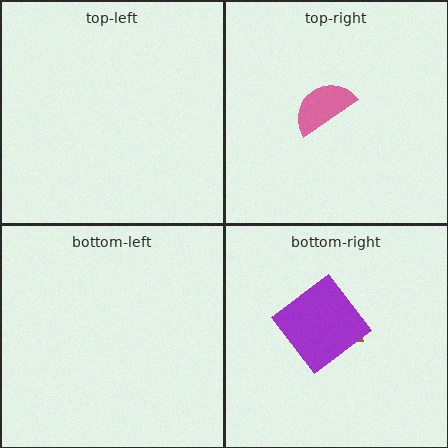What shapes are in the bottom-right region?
The brown trapezoid, the purple diamond.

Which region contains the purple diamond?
The bottom-right region.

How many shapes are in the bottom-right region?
2.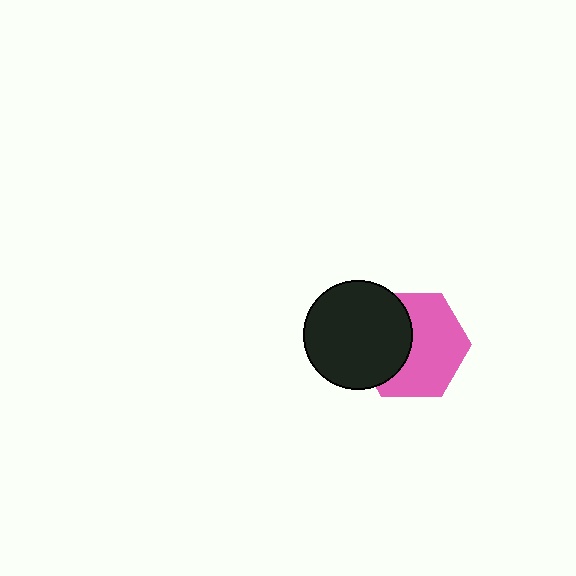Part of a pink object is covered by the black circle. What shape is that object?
It is a hexagon.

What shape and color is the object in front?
The object in front is a black circle.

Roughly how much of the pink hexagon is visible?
About half of it is visible (roughly 60%).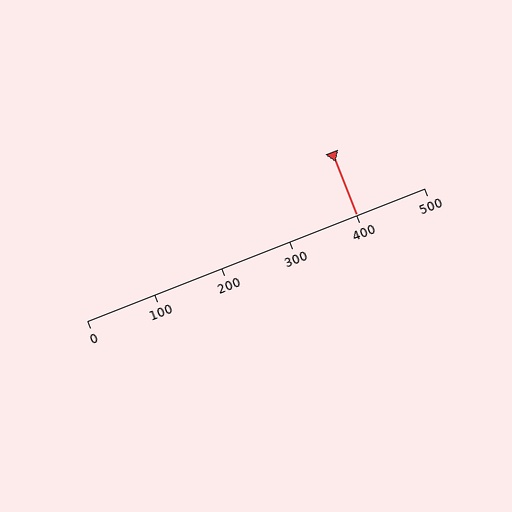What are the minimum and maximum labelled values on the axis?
The axis runs from 0 to 500.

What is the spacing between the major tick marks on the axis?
The major ticks are spaced 100 apart.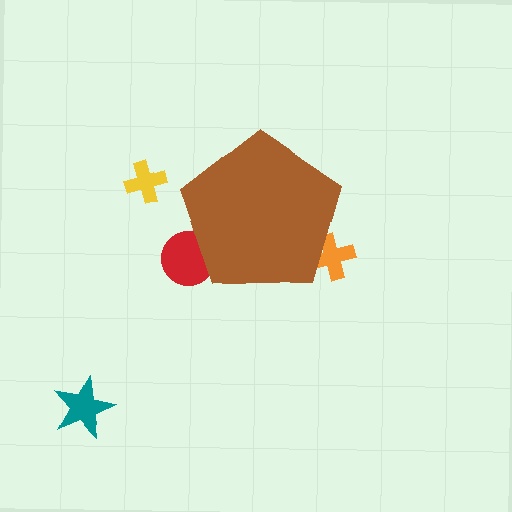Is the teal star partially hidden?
No, the teal star is fully visible.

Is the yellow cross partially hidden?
No, the yellow cross is fully visible.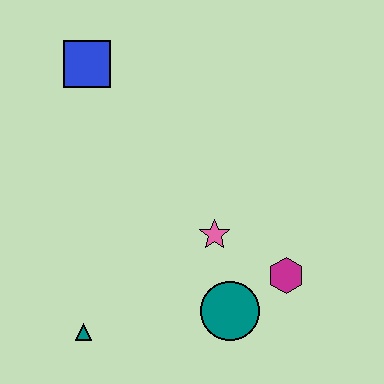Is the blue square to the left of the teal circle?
Yes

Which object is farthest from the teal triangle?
The blue square is farthest from the teal triangle.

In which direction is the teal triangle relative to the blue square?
The teal triangle is below the blue square.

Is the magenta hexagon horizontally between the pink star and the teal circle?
No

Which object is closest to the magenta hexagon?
The teal circle is closest to the magenta hexagon.